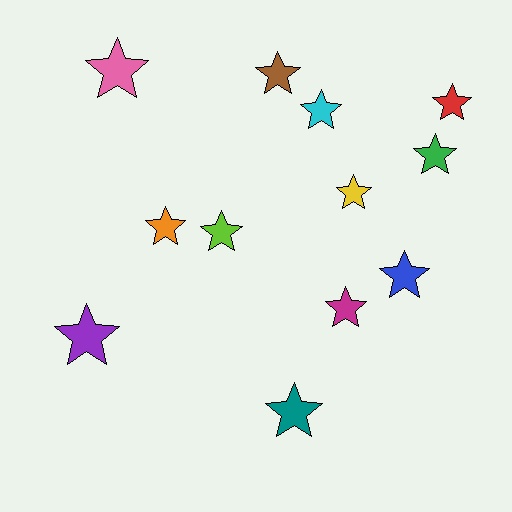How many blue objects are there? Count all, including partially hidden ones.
There is 1 blue object.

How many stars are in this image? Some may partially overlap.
There are 12 stars.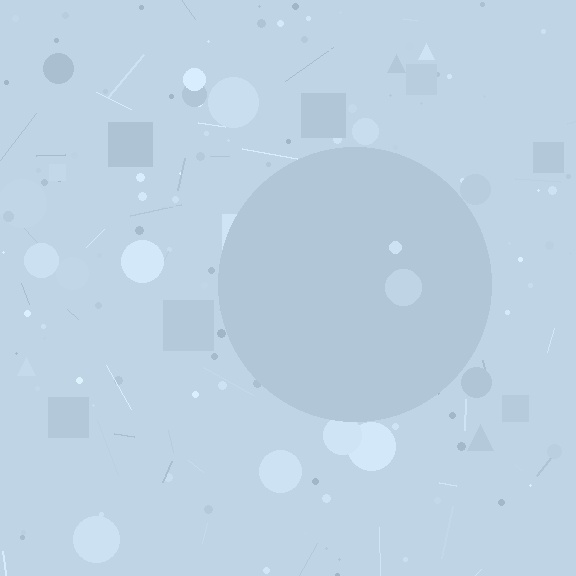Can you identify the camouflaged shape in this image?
The camouflaged shape is a circle.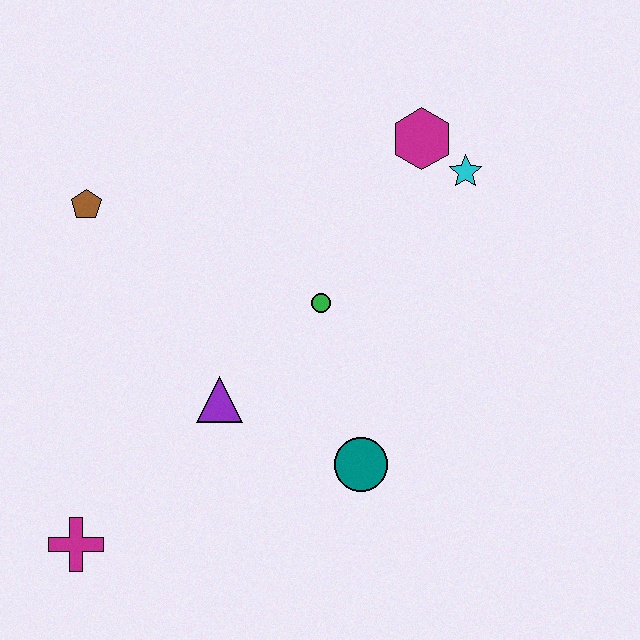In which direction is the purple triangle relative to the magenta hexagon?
The purple triangle is below the magenta hexagon.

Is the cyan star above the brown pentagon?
Yes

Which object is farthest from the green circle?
The magenta cross is farthest from the green circle.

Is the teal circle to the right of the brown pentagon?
Yes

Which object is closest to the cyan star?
The magenta hexagon is closest to the cyan star.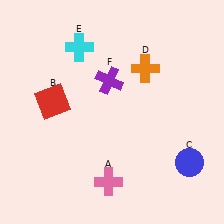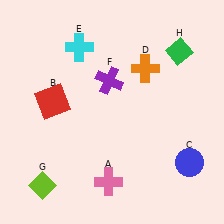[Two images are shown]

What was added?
A lime diamond (G), a green diamond (H) were added in Image 2.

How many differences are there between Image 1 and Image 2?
There are 2 differences between the two images.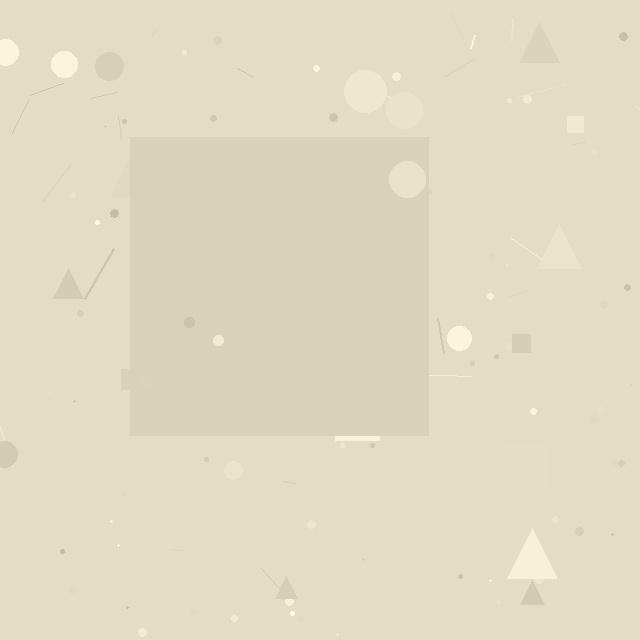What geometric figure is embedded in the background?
A square is embedded in the background.